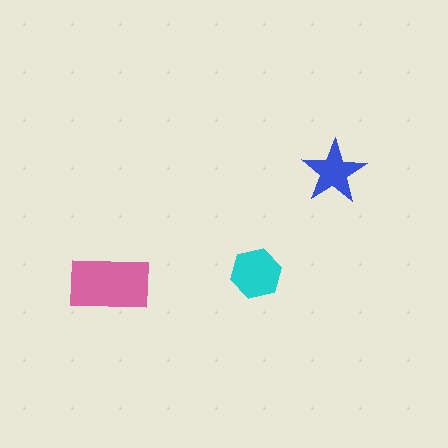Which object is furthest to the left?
The pink rectangle is leftmost.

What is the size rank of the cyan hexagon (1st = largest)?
2nd.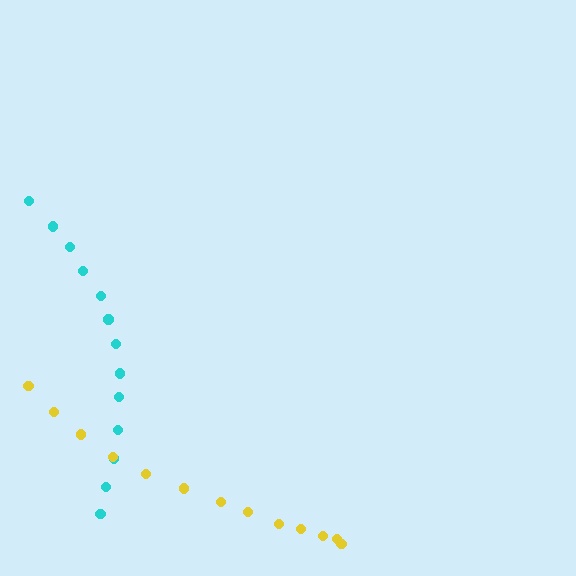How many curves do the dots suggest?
There are 2 distinct paths.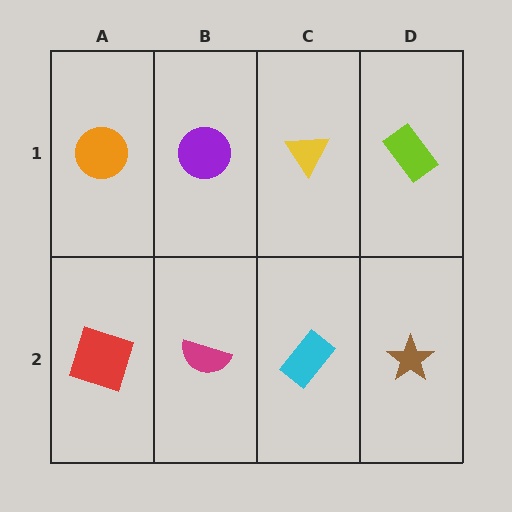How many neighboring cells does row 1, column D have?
2.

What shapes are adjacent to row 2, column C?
A yellow triangle (row 1, column C), a magenta semicircle (row 2, column B), a brown star (row 2, column D).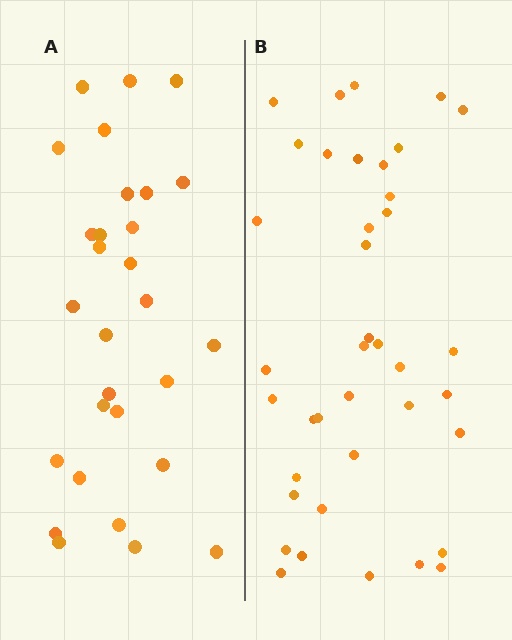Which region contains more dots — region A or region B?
Region B (the right region) has more dots.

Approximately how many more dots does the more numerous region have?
Region B has roughly 10 or so more dots than region A.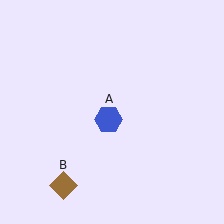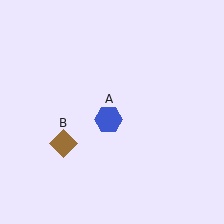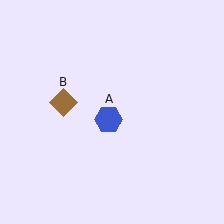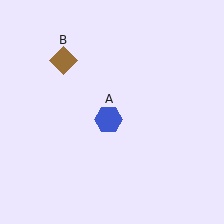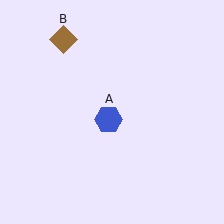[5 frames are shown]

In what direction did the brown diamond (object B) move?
The brown diamond (object B) moved up.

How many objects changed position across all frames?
1 object changed position: brown diamond (object B).